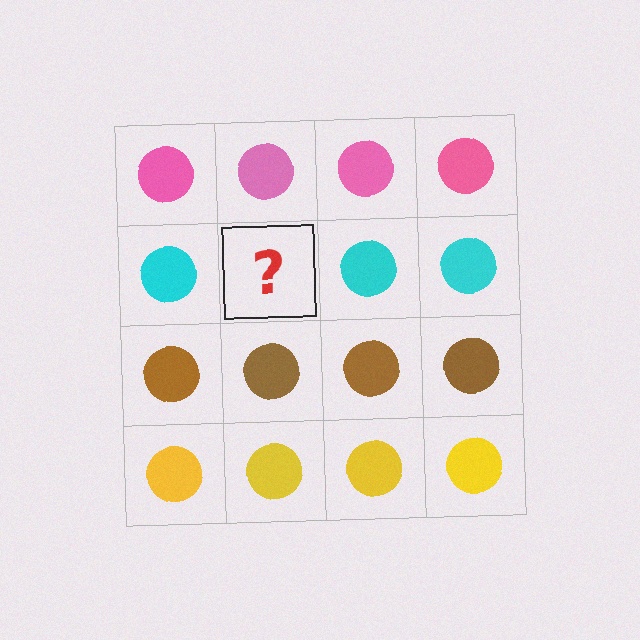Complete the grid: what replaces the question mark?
The question mark should be replaced with a cyan circle.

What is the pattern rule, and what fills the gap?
The rule is that each row has a consistent color. The gap should be filled with a cyan circle.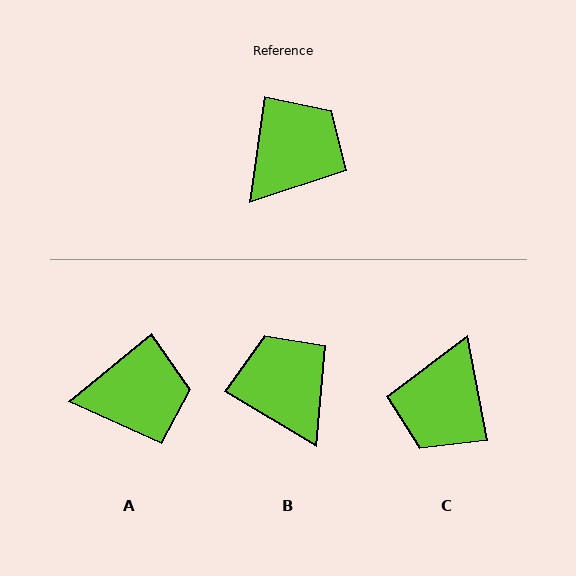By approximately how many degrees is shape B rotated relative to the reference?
Approximately 67 degrees counter-clockwise.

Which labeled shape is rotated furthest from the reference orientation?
C, about 161 degrees away.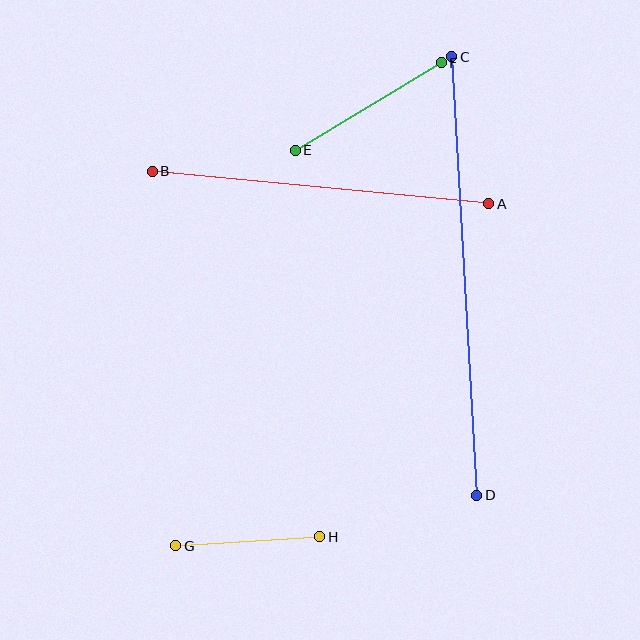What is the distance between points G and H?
The distance is approximately 144 pixels.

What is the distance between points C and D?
The distance is approximately 439 pixels.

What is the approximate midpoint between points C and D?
The midpoint is at approximately (464, 276) pixels.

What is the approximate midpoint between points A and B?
The midpoint is at approximately (321, 187) pixels.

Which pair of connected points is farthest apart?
Points C and D are farthest apart.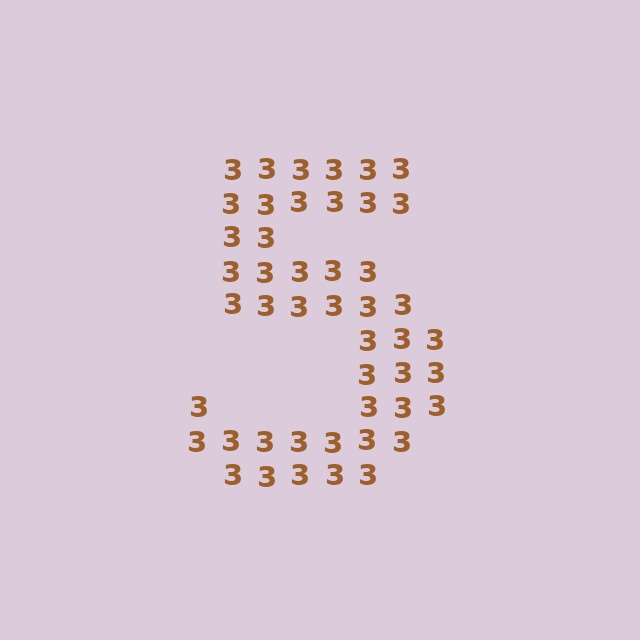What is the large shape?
The large shape is the digit 5.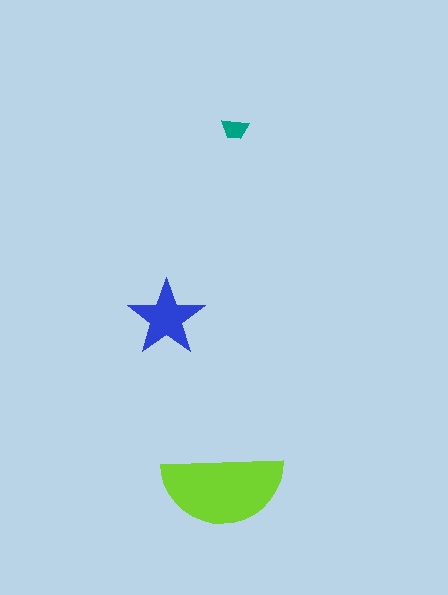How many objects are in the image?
There are 3 objects in the image.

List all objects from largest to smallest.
The lime semicircle, the blue star, the teal trapezoid.